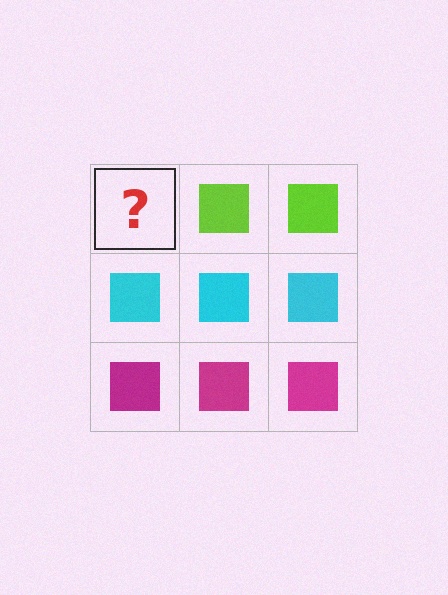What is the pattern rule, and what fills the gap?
The rule is that each row has a consistent color. The gap should be filled with a lime square.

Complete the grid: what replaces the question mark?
The question mark should be replaced with a lime square.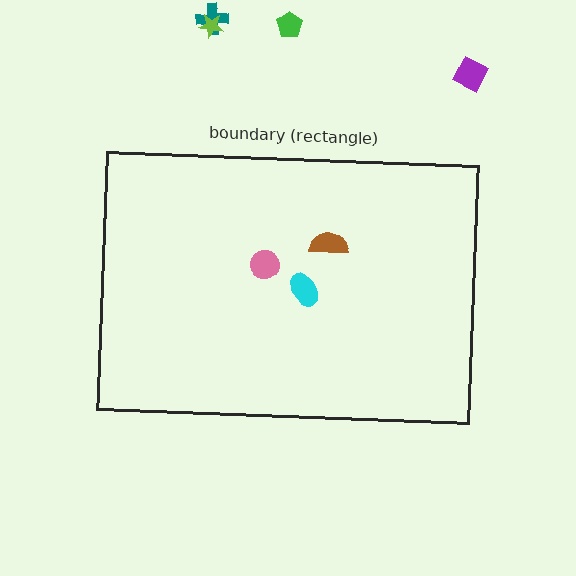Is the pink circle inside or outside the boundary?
Inside.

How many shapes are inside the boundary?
3 inside, 4 outside.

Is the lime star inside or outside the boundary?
Outside.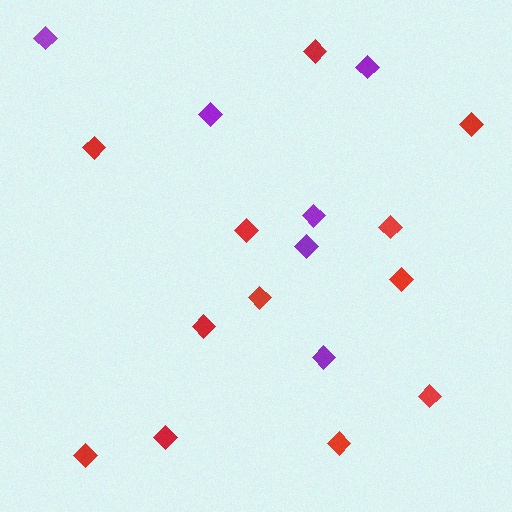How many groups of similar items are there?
There are 2 groups: one group of red diamonds (12) and one group of purple diamonds (6).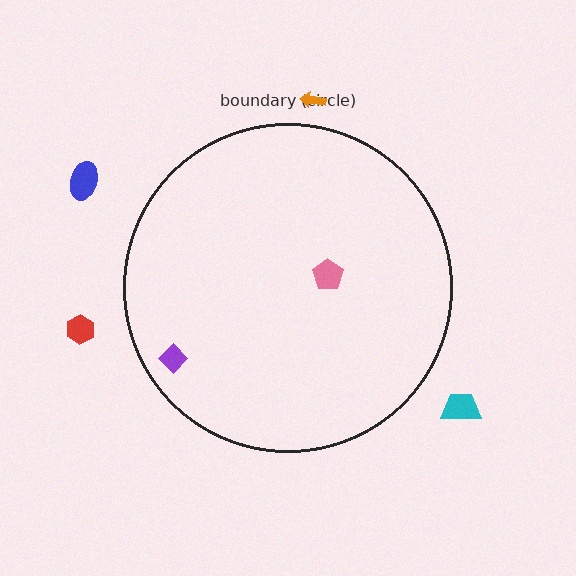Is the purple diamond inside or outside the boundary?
Inside.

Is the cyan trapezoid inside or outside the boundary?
Outside.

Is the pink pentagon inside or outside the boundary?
Inside.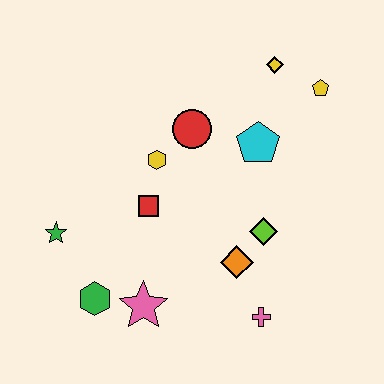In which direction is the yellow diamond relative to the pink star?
The yellow diamond is above the pink star.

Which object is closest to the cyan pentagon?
The red circle is closest to the cyan pentagon.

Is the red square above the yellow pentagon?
No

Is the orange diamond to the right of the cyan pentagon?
No